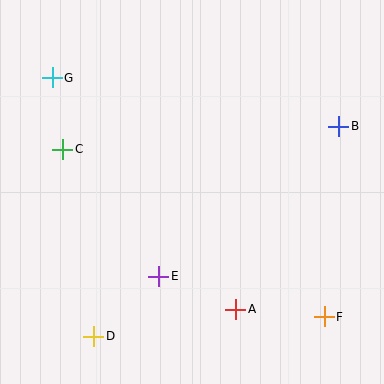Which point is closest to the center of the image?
Point E at (159, 276) is closest to the center.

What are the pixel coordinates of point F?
Point F is at (324, 317).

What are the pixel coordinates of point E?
Point E is at (159, 276).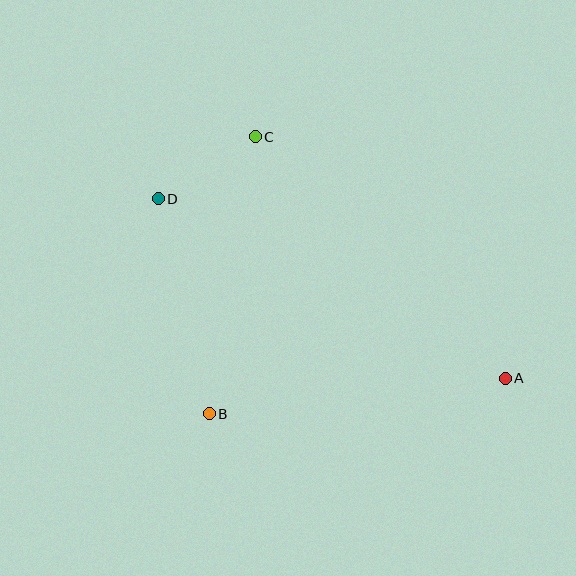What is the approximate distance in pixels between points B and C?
The distance between B and C is approximately 281 pixels.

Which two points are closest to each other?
Points C and D are closest to each other.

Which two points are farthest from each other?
Points A and D are farthest from each other.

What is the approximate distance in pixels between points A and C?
The distance between A and C is approximately 347 pixels.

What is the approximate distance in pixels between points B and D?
The distance between B and D is approximately 221 pixels.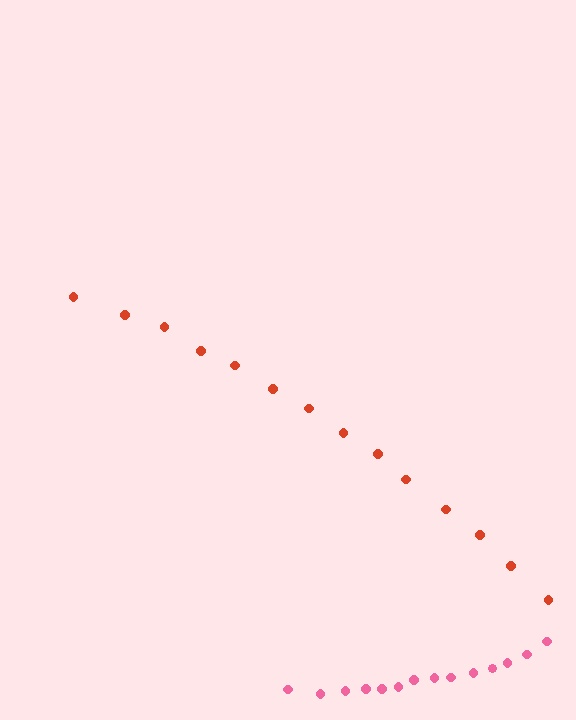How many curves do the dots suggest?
There are 2 distinct paths.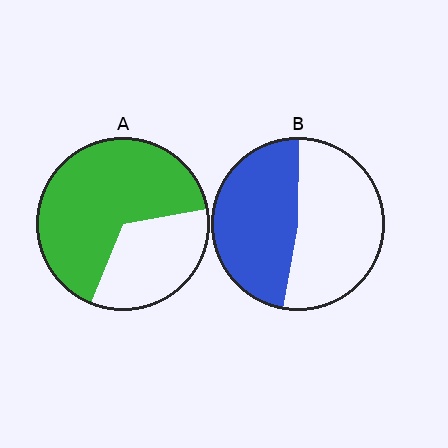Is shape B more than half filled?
Roughly half.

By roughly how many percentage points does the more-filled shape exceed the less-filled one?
By roughly 20 percentage points (A over B).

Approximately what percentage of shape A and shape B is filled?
A is approximately 65% and B is approximately 45%.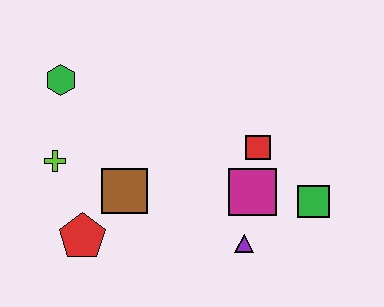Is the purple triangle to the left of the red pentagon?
No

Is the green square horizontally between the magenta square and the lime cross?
No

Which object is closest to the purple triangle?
The magenta square is closest to the purple triangle.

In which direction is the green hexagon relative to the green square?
The green hexagon is to the left of the green square.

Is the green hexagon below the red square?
No